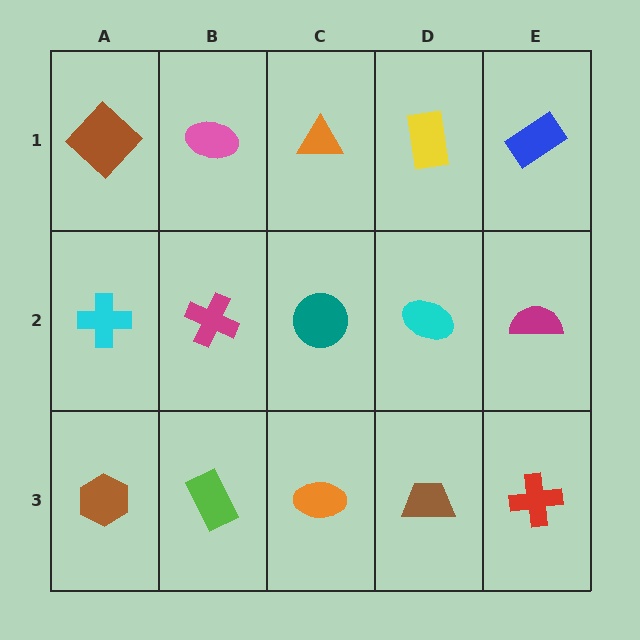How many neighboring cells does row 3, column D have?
3.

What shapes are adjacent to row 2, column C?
An orange triangle (row 1, column C), an orange ellipse (row 3, column C), a magenta cross (row 2, column B), a cyan ellipse (row 2, column D).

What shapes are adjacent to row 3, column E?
A magenta semicircle (row 2, column E), a brown trapezoid (row 3, column D).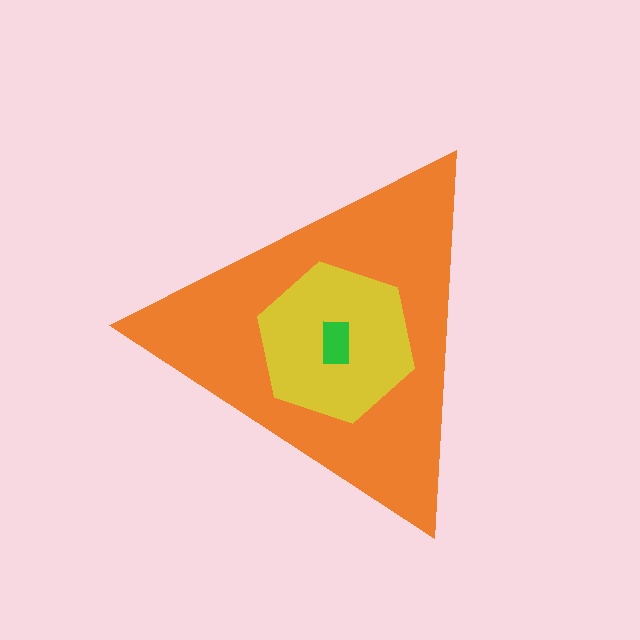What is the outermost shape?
The orange triangle.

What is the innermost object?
The green rectangle.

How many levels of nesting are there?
3.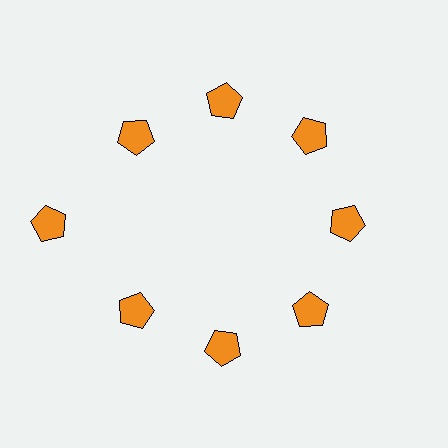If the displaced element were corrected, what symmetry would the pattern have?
It would have 8-fold rotational symmetry — the pattern would map onto itself every 45 degrees.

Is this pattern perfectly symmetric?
No. The 8 orange pentagons are arranged in a ring, but one element near the 9 o'clock position is pushed outward from the center, breaking the 8-fold rotational symmetry.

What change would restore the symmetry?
The symmetry would be restored by moving it inward, back onto the ring so that all 8 pentagons sit at equal angles and equal distance from the center.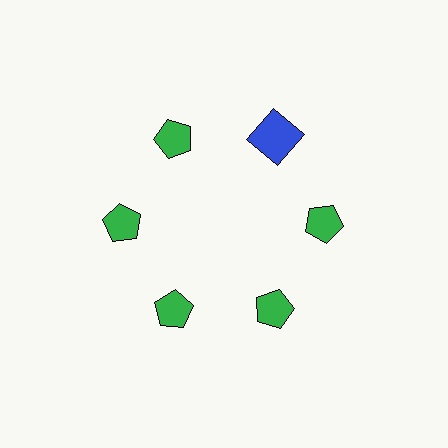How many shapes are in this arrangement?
There are 6 shapes arranged in a ring pattern.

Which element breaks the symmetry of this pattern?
The blue square at roughly the 1 o'clock position breaks the symmetry. All other shapes are green pentagons.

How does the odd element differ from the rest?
It differs in both color (blue instead of green) and shape (square instead of pentagon).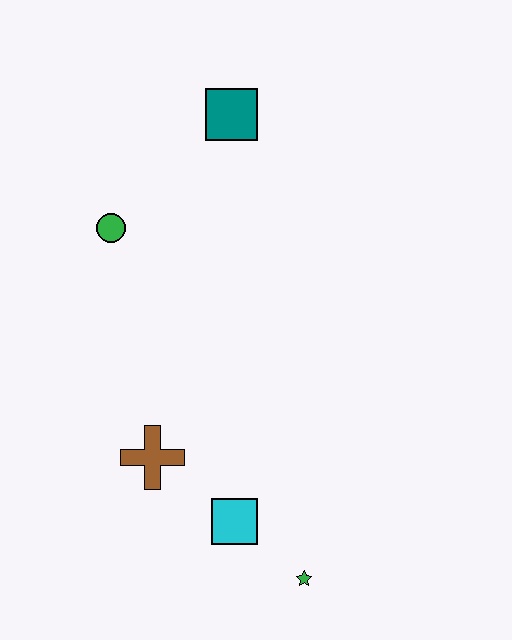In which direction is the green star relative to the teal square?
The green star is below the teal square.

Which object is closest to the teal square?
The green circle is closest to the teal square.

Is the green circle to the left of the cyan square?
Yes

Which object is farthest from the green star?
The teal square is farthest from the green star.